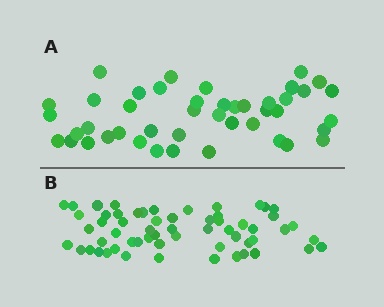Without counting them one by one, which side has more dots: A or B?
Region B (the bottom region) has more dots.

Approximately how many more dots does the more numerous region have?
Region B has approximately 15 more dots than region A.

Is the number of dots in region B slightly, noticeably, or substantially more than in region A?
Region B has noticeably more, but not dramatically so. The ratio is roughly 1.3 to 1.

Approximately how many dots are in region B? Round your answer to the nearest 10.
About 60 dots. (The exact count is 59, which rounds to 60.)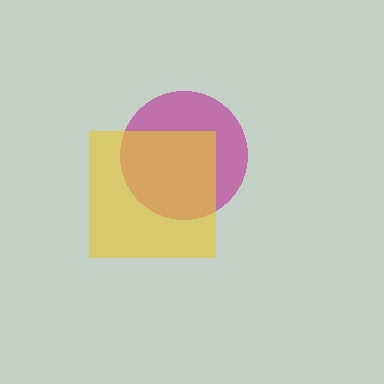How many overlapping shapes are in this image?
There are 2 overlapping shapes in the image.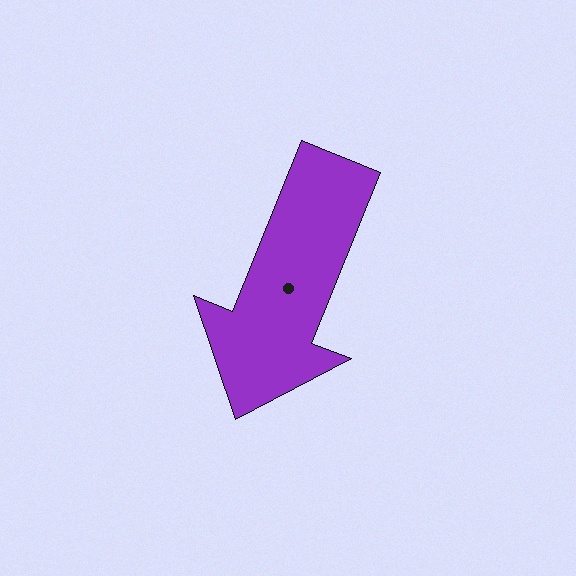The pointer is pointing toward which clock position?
Roughly 7 o'clock.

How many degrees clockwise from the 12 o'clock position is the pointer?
Approximately 202 degrees.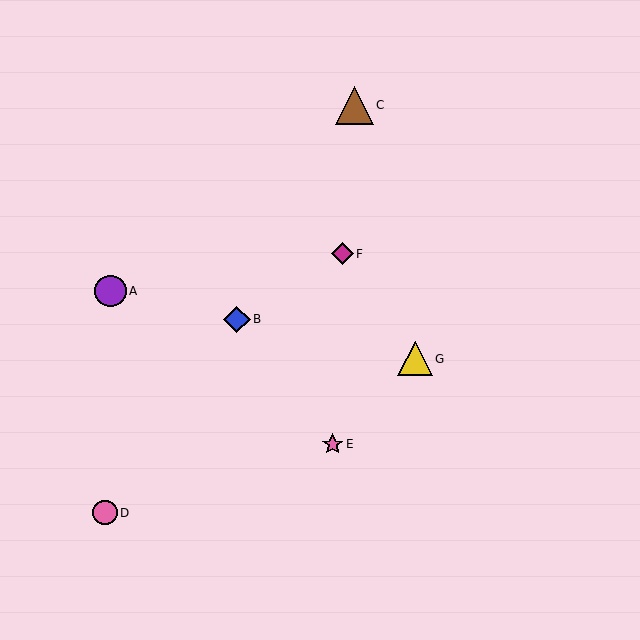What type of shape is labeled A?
Shape A is a purple circle.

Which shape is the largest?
The brown triangle (labeled C) is the largest.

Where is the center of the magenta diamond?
The center of the magenta diamond is at (342, 254).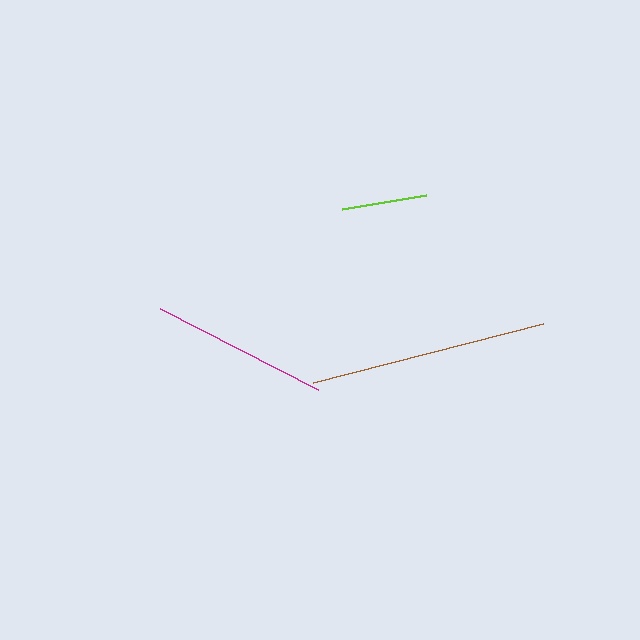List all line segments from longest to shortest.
From longest to shortest: brown, magenta, lime.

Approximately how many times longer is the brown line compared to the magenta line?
The brown line is approximately 1.3 times the length of the magenta line.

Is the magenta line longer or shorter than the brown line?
The brown line is longer than the magenta line.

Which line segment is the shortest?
The lime line is the shortest at approximately 85 pixels.